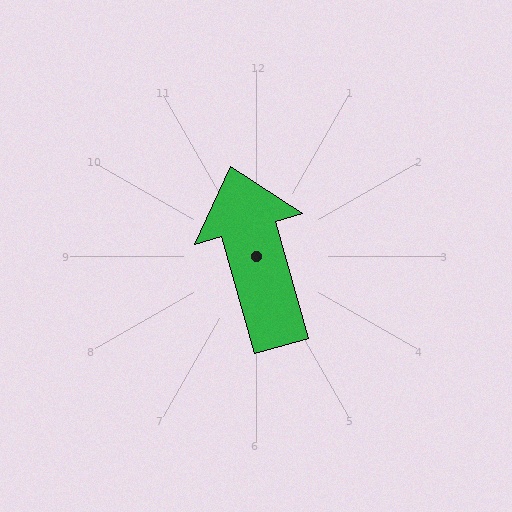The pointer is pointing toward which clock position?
Roughly 11 o'clock.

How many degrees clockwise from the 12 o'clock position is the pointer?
Approximately 344 degrees.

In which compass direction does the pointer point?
North.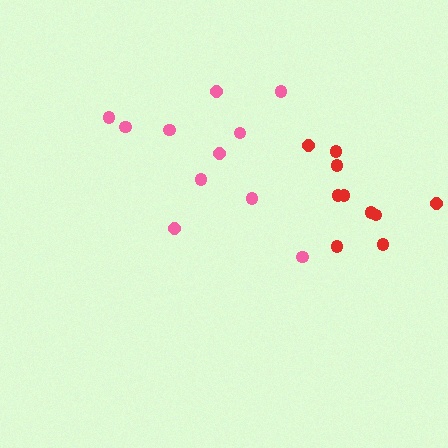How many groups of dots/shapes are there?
There are 2 groups.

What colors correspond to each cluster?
The clusters are colored: pink, red.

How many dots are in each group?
Group 1: 11 dots, Group 2: 10 dots (21 total).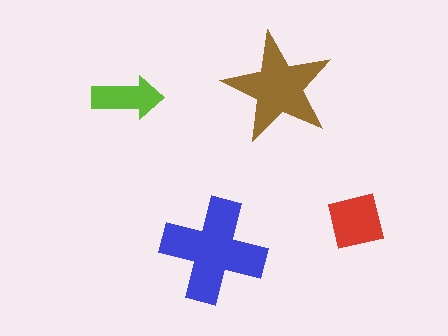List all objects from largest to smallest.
The blue cross, the brown star, the red square, the lime arrow.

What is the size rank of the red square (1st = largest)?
3rd.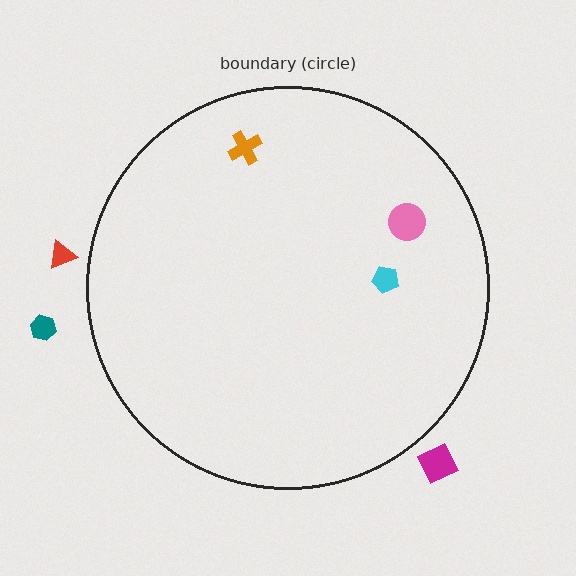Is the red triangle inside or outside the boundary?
Outside.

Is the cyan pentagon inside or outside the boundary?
Inside.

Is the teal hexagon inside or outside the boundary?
Outside.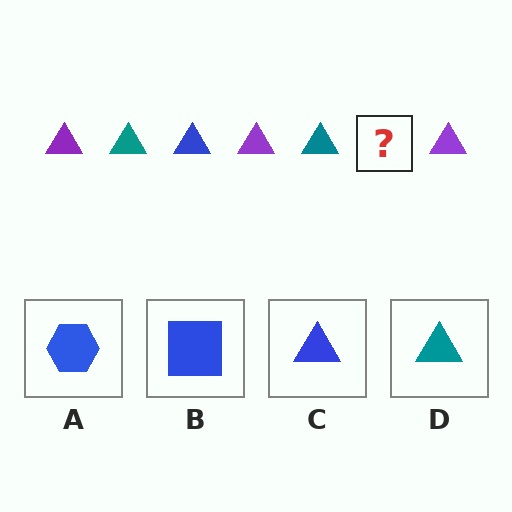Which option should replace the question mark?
Option C.